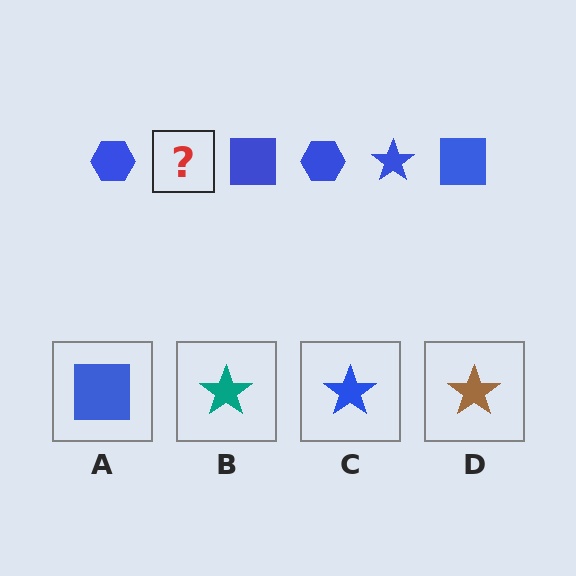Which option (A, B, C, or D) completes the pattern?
C.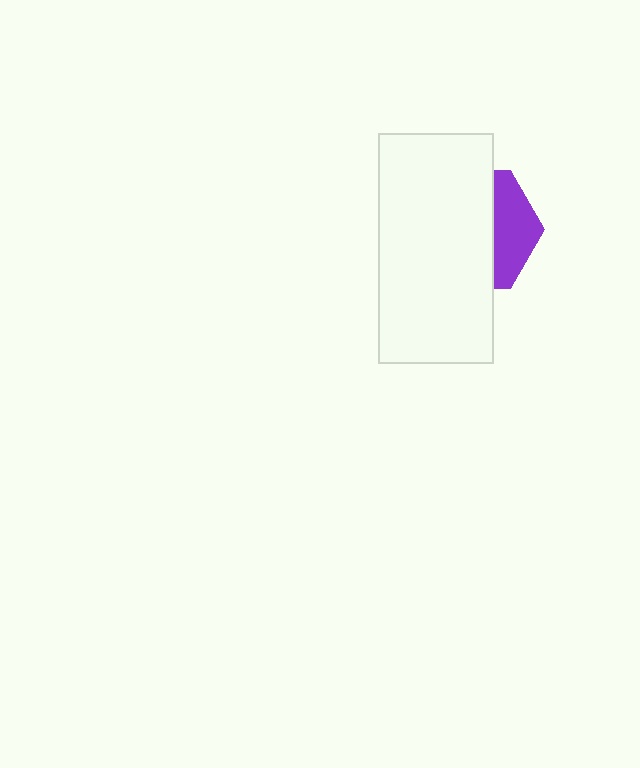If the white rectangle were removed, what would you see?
You would see the complete purple hexagon.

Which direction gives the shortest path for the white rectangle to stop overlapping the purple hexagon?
Moving left gives the shortest separation.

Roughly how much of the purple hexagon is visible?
A small part of it is visible (roughly 33%).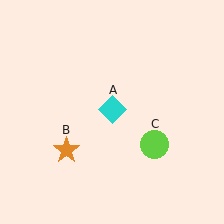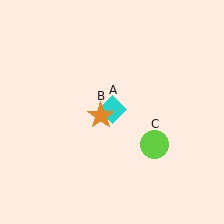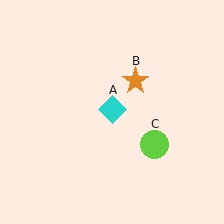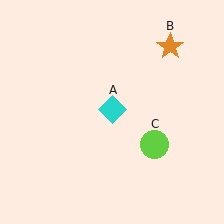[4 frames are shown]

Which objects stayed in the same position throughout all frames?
Cyan diamond (object A) and lime circle (object C) remained stationary.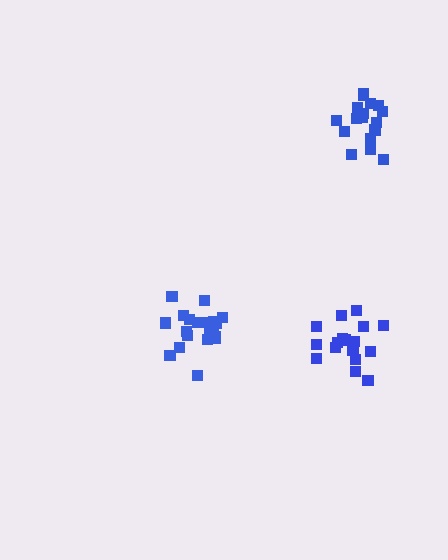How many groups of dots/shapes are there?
There are 3 groups.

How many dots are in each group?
Group 1: 17 dots, Group 2: 17 dots, Group 3: 20 dots (54 total).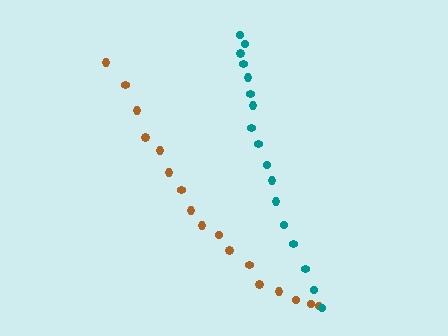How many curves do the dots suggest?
There are 2 distinct paths.